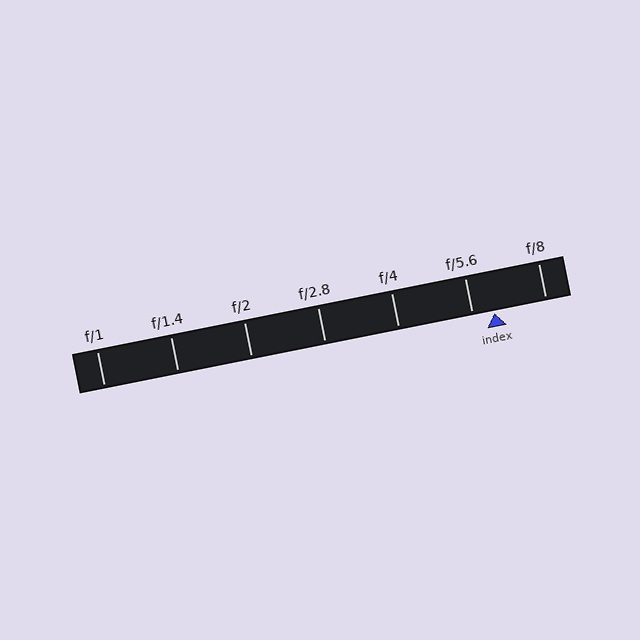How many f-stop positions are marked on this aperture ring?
There are 7 f-stop positions marked.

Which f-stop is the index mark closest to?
The index mark is closest to f/5.6.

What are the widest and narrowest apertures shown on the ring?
The widest aperture shown is f/1 and the narrowest is f/8.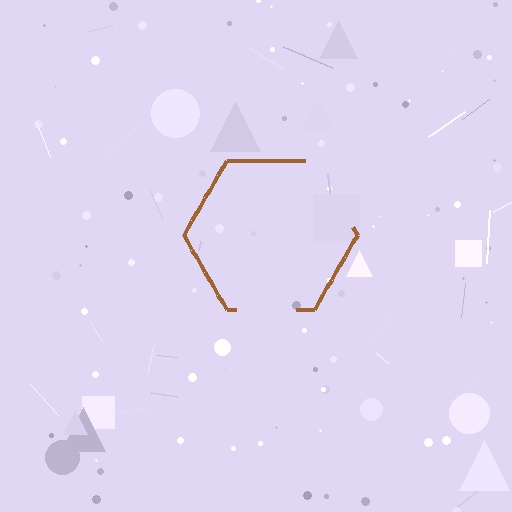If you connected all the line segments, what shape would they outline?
They would outline a hexagon.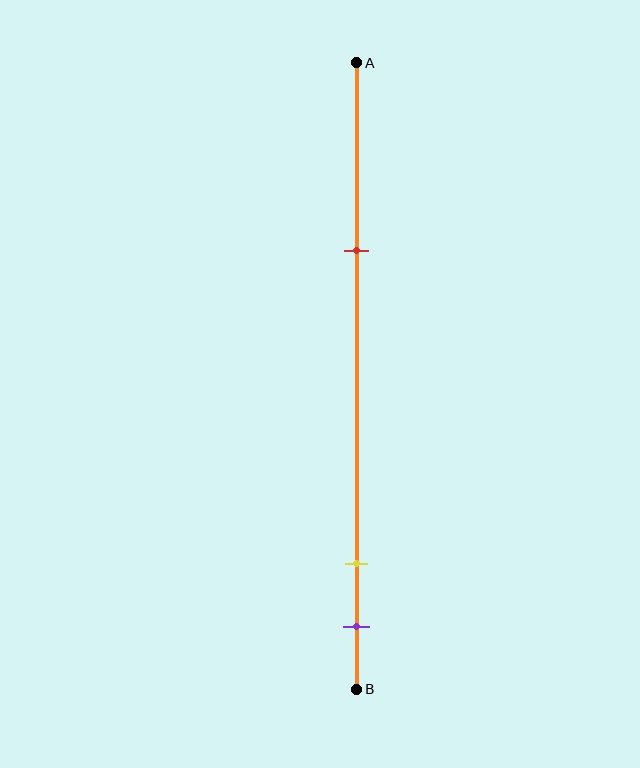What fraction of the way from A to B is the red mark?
The red mark is approximately 30% (0.3) of the way from A to B.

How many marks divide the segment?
There are 3 marks dividing the segment.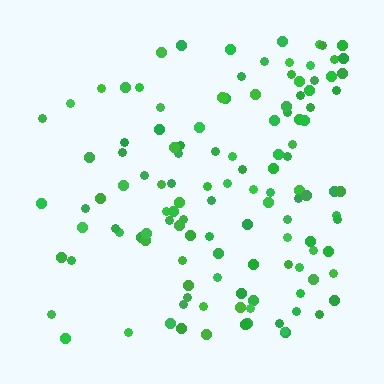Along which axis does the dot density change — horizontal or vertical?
Horizontal.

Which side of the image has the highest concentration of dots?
The right.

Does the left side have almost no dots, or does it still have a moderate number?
Still a moderate number, just noticeably fewer than the right.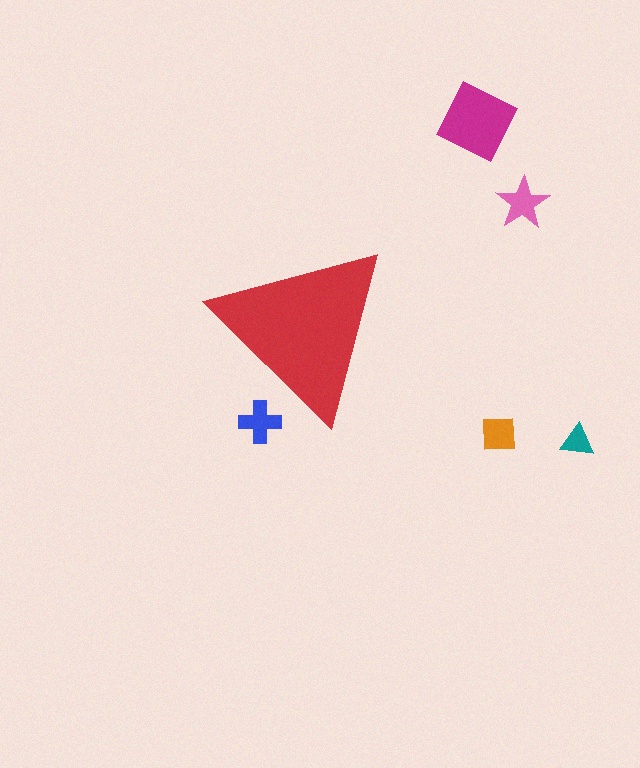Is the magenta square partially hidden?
No, the magenta square is fully visible.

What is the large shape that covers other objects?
A red triangle.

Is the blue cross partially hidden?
Yes, the blue cross is partially hidden behind the red triangle.